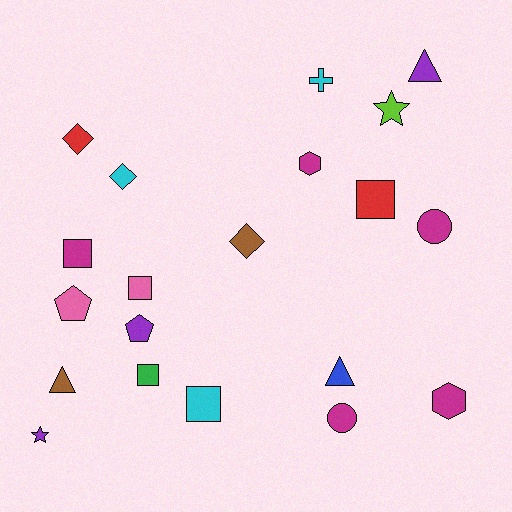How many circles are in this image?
There are 2 circles.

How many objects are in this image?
There are 20 objects.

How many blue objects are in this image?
There is 1 blue object.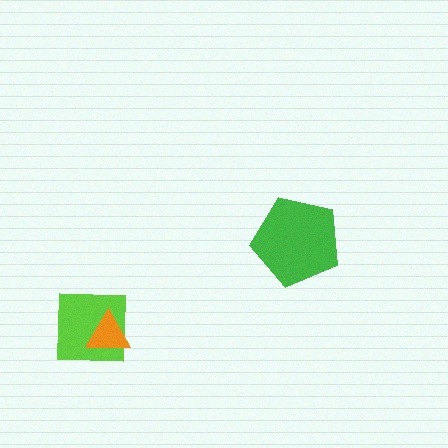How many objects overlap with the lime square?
1 object overlaps with the lime square.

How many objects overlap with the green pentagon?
0 objects overlap with the green pentagon.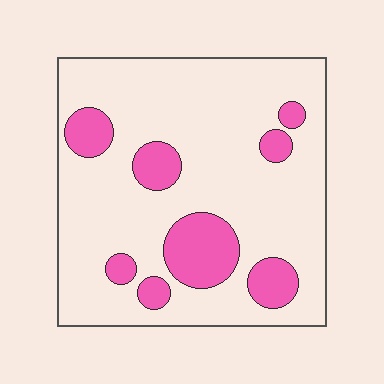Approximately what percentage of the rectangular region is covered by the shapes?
Approximately 20%.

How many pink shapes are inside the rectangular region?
8.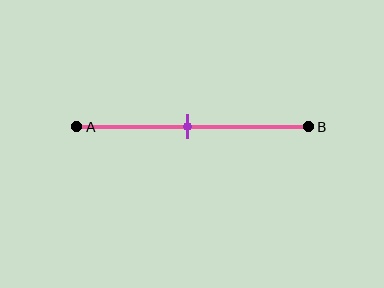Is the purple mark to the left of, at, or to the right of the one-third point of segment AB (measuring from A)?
The purple mark is to the right of the one-third point of segment AB.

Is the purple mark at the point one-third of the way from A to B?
No, the mark is at about 50% from A, not at the 33% one-third point.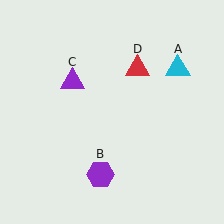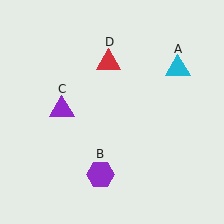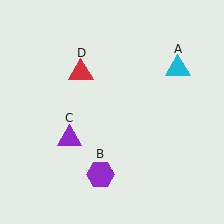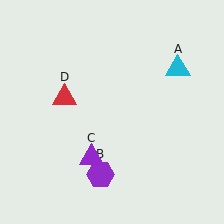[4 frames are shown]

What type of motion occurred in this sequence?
The purple triangle (object C), red triangle (object D) rotated counterclockwise around the center of the scene.